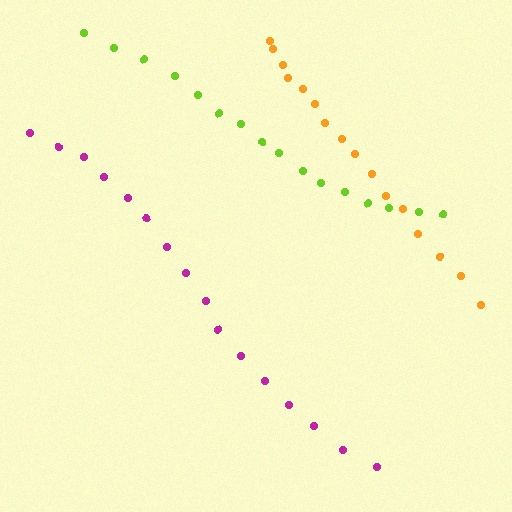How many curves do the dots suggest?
There are 3 distinct paths.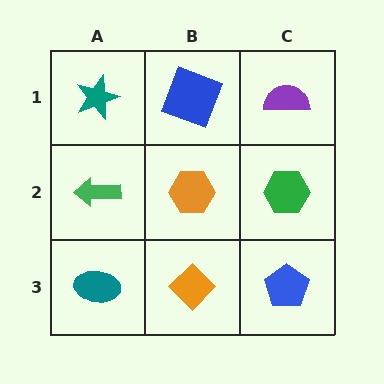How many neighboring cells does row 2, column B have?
4.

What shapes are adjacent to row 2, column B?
A blue square (row 1, column B), an orange diamond (row 3, column B), a green arrow (row 2, column A), a green hexagon (row 2, column C).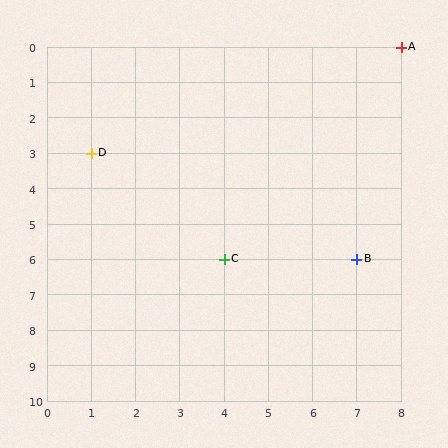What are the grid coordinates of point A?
Point A is at grid coordinates (8, 0).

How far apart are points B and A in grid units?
Points B and A are 1 column and 6 rows apart (about 6.1 grid units diagonally).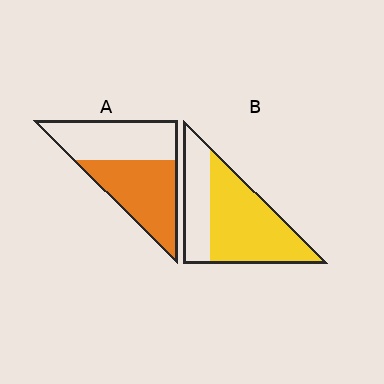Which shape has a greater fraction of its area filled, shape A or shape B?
Shape B.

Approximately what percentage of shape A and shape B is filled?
A is approximately 50% and B is approximately 65%.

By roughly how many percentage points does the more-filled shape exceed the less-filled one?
By roughly 15 percentage points (B over A).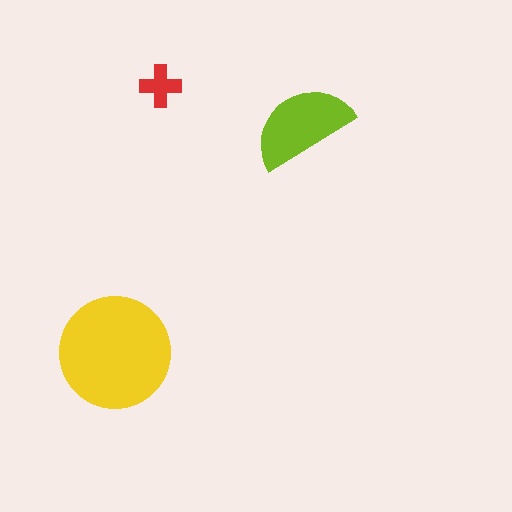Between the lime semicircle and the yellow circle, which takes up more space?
The yellow circle.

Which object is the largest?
The yellow circle.